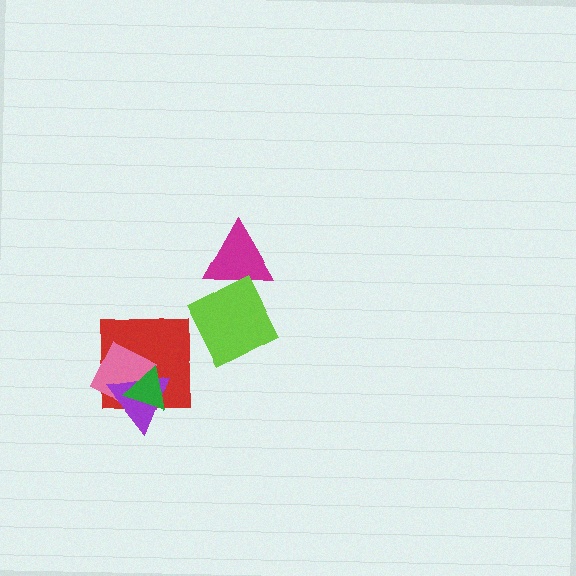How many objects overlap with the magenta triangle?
1 object overlaps with the magenta triangle.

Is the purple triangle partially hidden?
Yes, it is partially covered by another shape.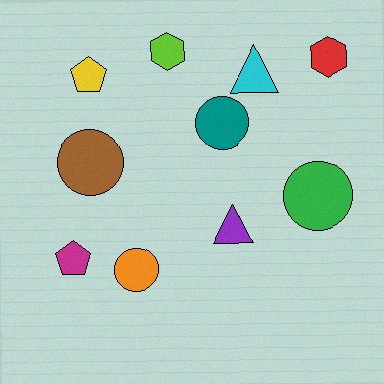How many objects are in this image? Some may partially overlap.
There are 10 objects.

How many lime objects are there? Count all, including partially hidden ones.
There is 1 lime object.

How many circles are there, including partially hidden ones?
There are 4 circles.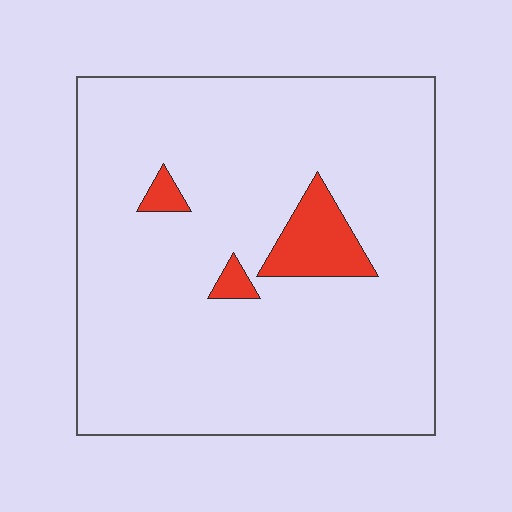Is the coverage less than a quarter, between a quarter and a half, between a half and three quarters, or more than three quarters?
Less than a quarter.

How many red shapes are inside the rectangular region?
3.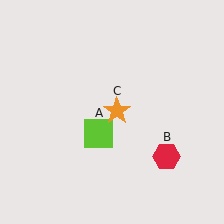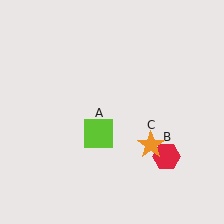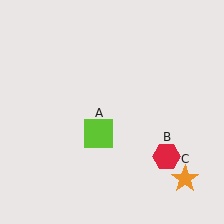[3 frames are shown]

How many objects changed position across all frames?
1 object changed position: orange star (object C).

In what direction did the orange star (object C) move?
The orange star (object C) moved down and to the right.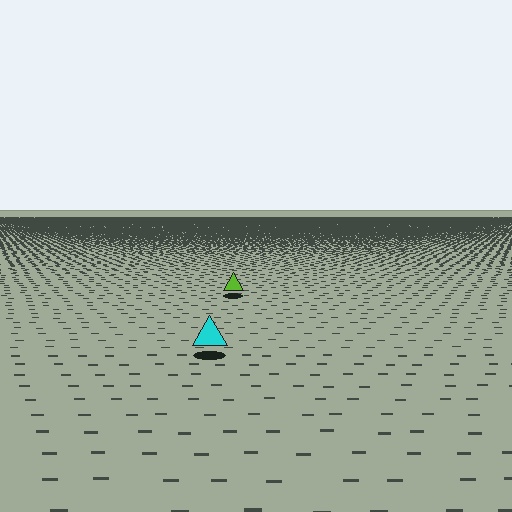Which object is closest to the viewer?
The cyan triangle is closest. The texture marks near it are larger and more spread out.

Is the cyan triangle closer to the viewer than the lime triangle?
Yes. The cyan triangle is closer — you can tell from the texture gradient: the ground texture is coarser near it.